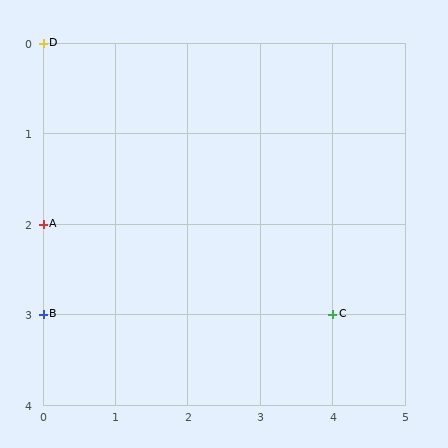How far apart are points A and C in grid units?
Points A and C are 4 columns and 1 row apart (about 4.1 grid units diagonally).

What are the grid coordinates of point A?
Point A is at grid coordinates (0, 2).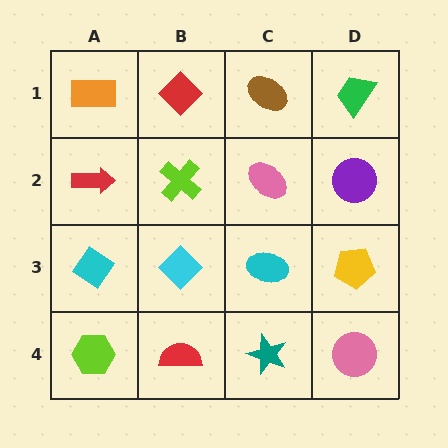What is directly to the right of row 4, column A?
A red semicircle.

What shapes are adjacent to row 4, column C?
A cyan ellipse (row 3, column C), a red semicircle (row 4, column B), a pink circle (row 4, column D).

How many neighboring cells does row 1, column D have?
2.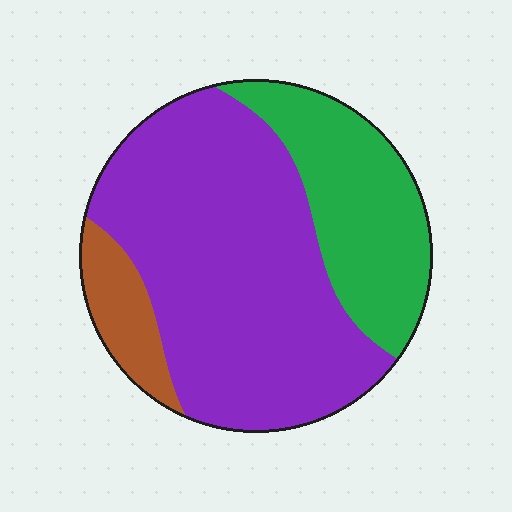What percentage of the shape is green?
Green takes up about one quarter (1/4) of the shape.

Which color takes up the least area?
Brown, at roughly 10%.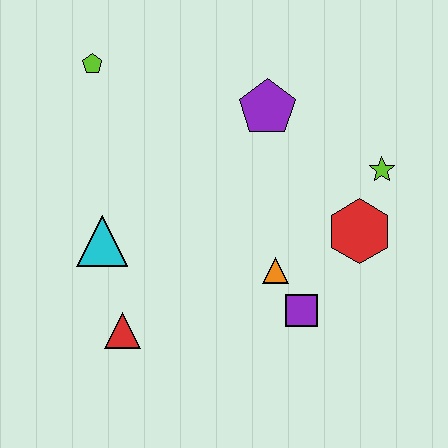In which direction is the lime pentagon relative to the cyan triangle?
The lime pentagon is above the cyan triangle.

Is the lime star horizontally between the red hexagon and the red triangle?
No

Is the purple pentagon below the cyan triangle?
No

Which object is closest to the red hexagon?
The lime star is closest to the red hexagon.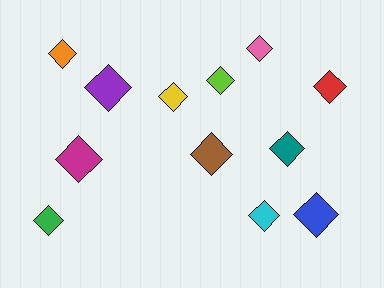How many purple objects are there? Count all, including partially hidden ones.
There is 1 purple object.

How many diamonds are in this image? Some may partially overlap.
There are 12 diamonds.